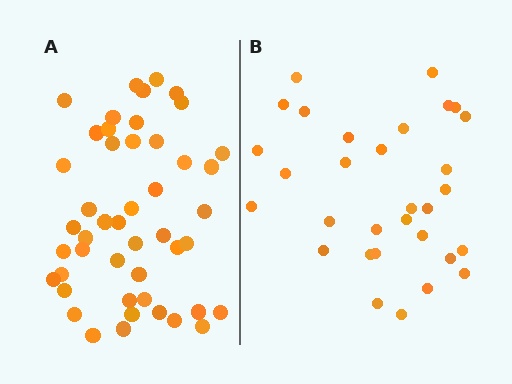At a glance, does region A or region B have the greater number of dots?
Region A (the left region) has more dots.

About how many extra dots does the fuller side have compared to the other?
Region A has approximately 15 more dots than region B.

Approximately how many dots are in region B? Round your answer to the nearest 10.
About 30 dots. (The exact count is 31, which rounds to 30.)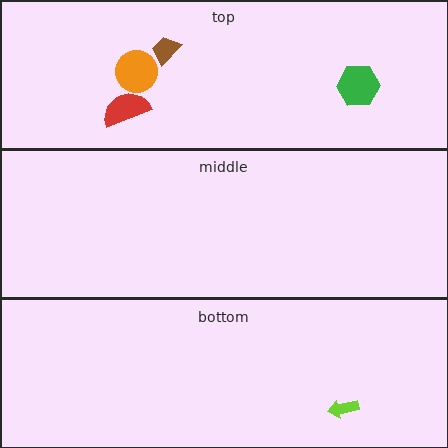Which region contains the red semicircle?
The top region.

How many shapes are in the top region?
4.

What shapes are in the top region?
The orange circle, the red semicircle, the green hexagon, the brown trapezoid.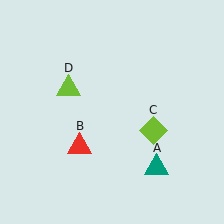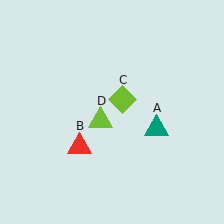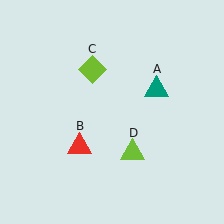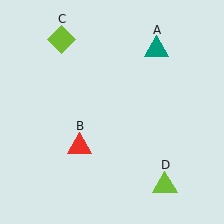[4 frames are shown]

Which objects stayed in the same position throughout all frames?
Red triangle (object B) remained stationary.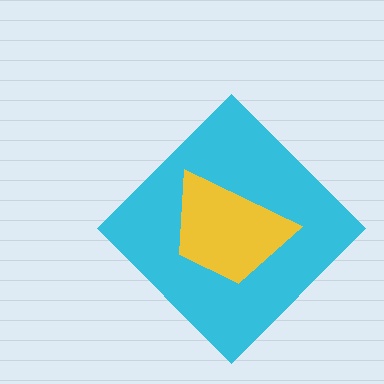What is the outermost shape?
The cyan diamond.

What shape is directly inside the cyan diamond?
The yellow trapezoid.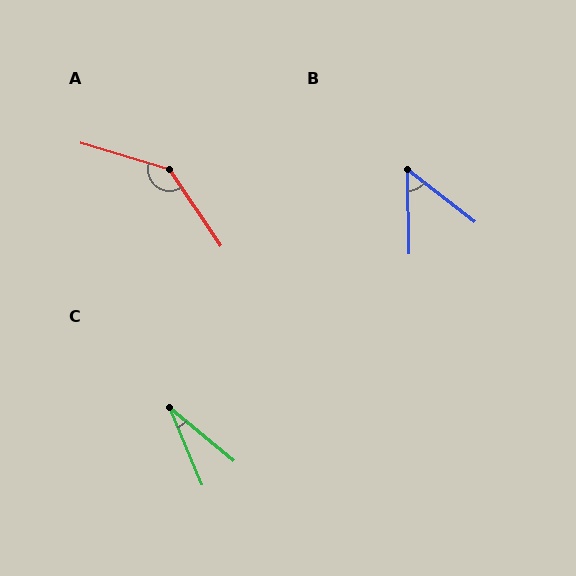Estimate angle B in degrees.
Approximately 51 degrees.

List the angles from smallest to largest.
C (27°), B (51°), A (141°).